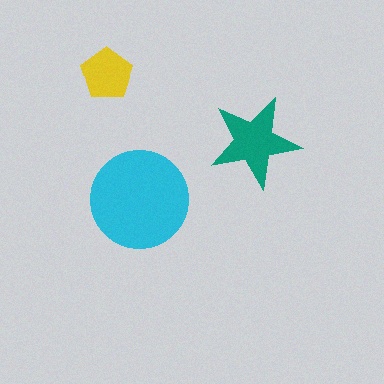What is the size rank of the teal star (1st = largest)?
2nd.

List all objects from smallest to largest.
The yellow pentagon, the teal star, the cyan circle.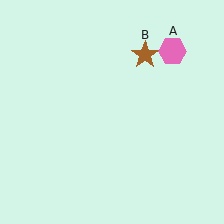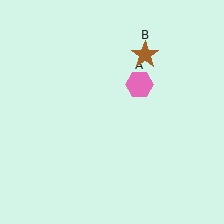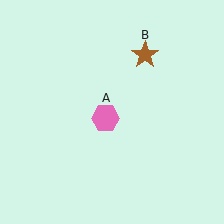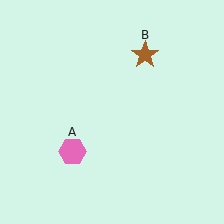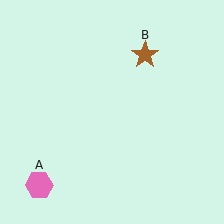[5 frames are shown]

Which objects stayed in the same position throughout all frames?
Brown star (object B) remained stationary.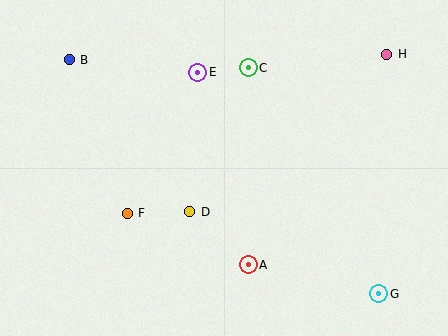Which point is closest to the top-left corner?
Point B is closest to the top-left corner.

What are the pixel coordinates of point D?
Point D is at (190, 212).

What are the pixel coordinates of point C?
Point C is at (248, 68).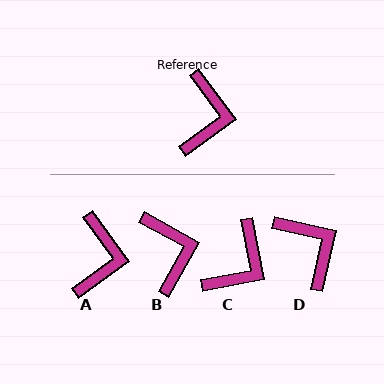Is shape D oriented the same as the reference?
No, it is off by about 41 degrees.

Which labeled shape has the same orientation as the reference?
A.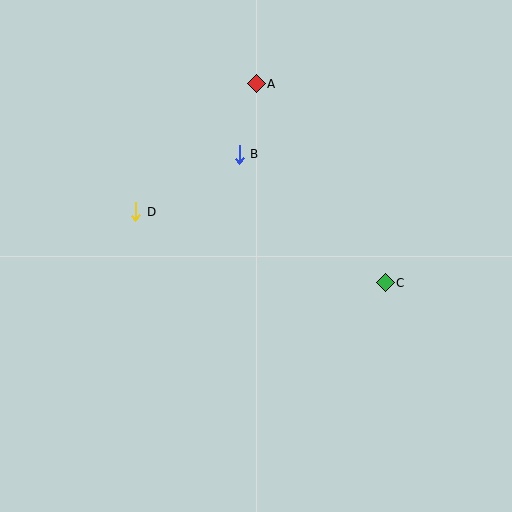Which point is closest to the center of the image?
Point B at (239, 154) is closest to the center.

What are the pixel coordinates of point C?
Point C is at (385, 283).